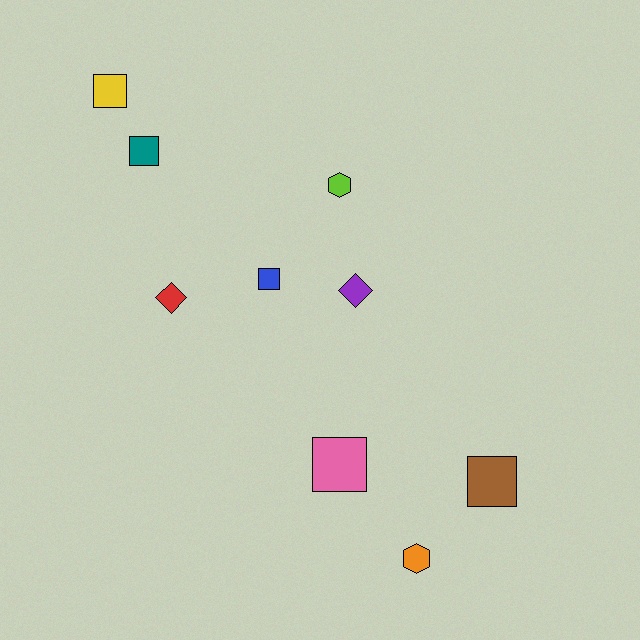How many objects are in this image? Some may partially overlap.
There are 9 objects.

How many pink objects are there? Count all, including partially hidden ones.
There is 1 pink object.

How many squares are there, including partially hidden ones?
There are 5 squares.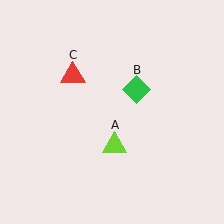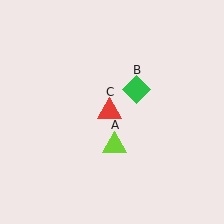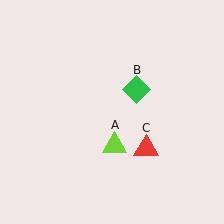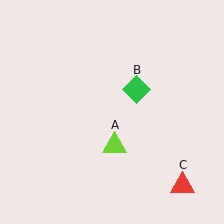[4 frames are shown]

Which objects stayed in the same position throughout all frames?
Lime triangle (object A) and green diamond (object B) remained stationary.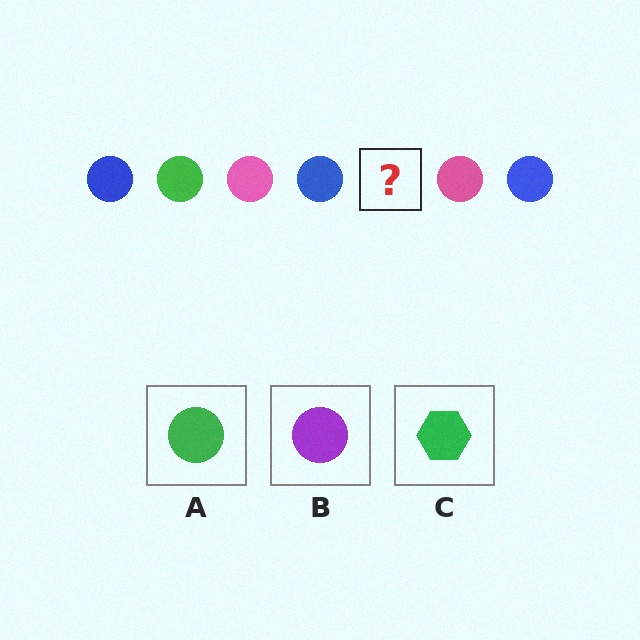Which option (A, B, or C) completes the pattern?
A.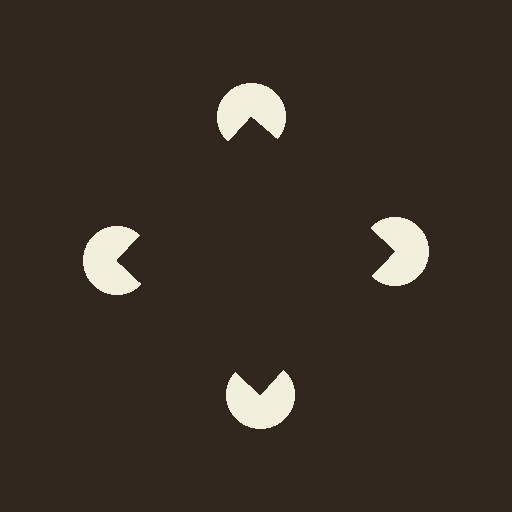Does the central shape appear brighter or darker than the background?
It typically appears slightly darker than the background, even though no actual brightness change is drawn.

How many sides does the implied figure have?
4 sides.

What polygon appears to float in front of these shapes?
An illusory square — its edges are inferred from the aligned wedge cuts in the pac-man discs, not physically drawn.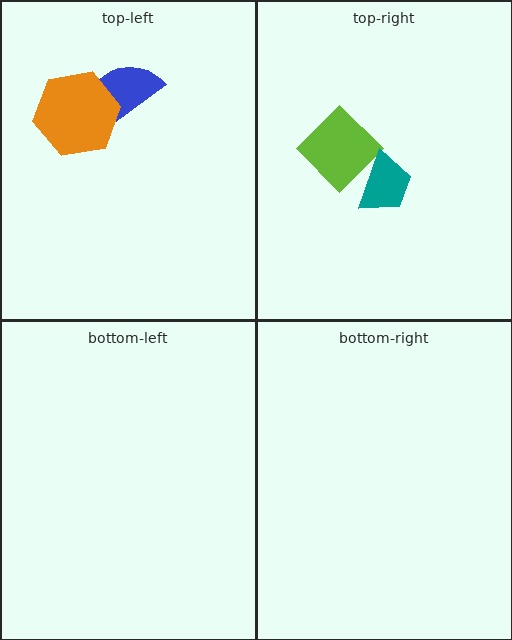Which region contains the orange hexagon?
The top-left region.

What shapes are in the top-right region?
The lime diamond, the teal trapezoid.